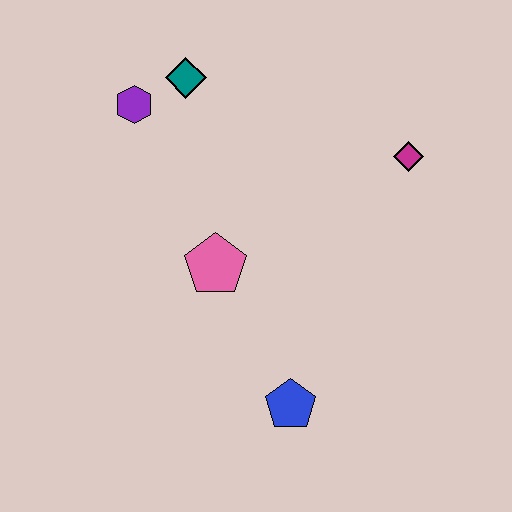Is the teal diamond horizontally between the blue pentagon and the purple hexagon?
Yes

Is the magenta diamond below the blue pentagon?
No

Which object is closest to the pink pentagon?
The blue pentagon is closest to the pink pentagon.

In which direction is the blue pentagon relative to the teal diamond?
The blue pentagon is below the teal diamond.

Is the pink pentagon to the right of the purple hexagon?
Yes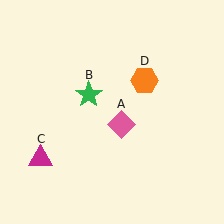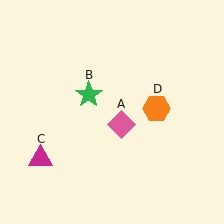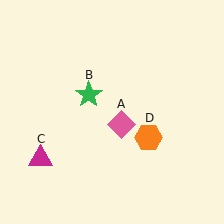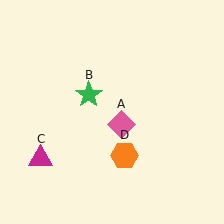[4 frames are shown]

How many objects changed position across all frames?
1 object changed position: orange hexagon (object D).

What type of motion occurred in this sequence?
The orange hexagon (object D) rotated clockwise around the center of the scene.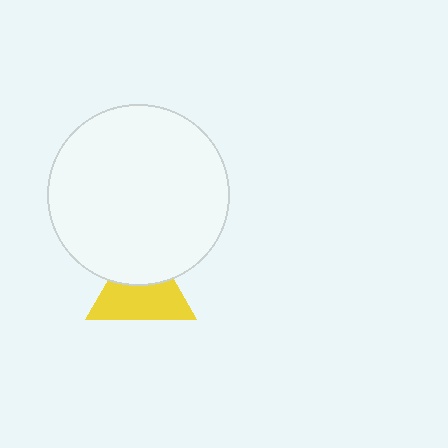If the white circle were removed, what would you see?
You would see the complete yellow triangle.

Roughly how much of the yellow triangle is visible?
About half of it is visible (roughly 60%).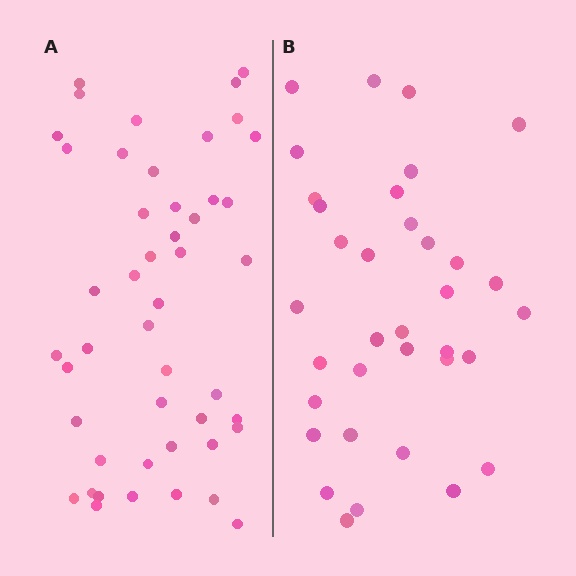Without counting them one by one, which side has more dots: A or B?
Region A (the left region) has more dots.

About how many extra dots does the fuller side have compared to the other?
Region A has roughly 12 or so more dots than region B.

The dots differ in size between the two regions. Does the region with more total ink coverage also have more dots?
No. Region B has more total ink coverage because its dots are larger, but region A actually contains more individual dots. Total area can be misleading — the number of items is what matters here.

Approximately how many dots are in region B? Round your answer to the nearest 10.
About 40 dots. (The exact count is 35, which rounds to 40.)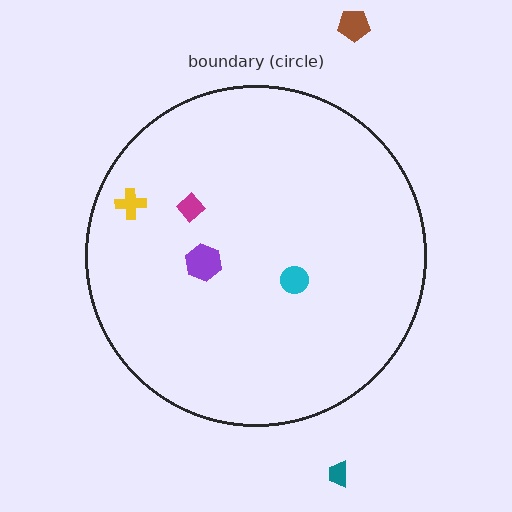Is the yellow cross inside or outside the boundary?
Inside.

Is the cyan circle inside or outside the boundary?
Inside.